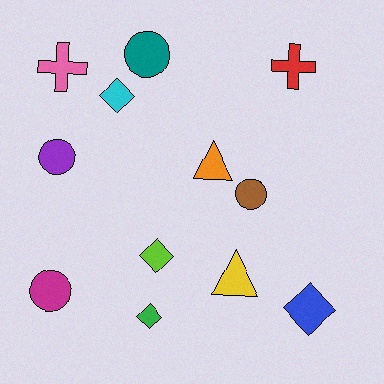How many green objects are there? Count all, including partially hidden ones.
There is 1 green object.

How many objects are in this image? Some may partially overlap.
There are 12 objects.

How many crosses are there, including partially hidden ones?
There are 2 crosses.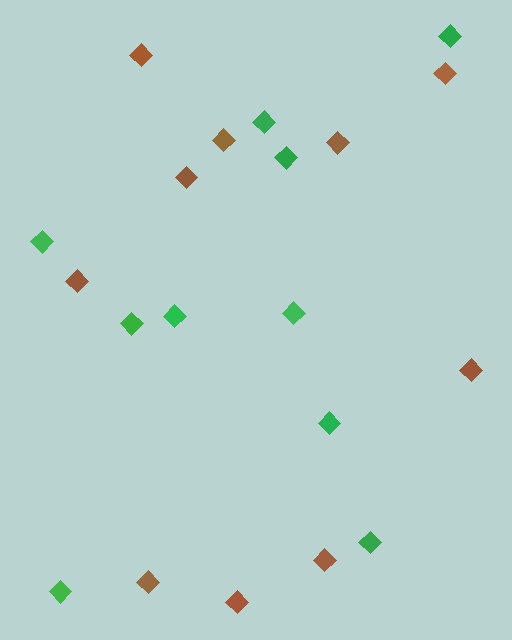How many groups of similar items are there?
There are 2 groups: one group of green diamonds (10) and one group of brown diamonds (10).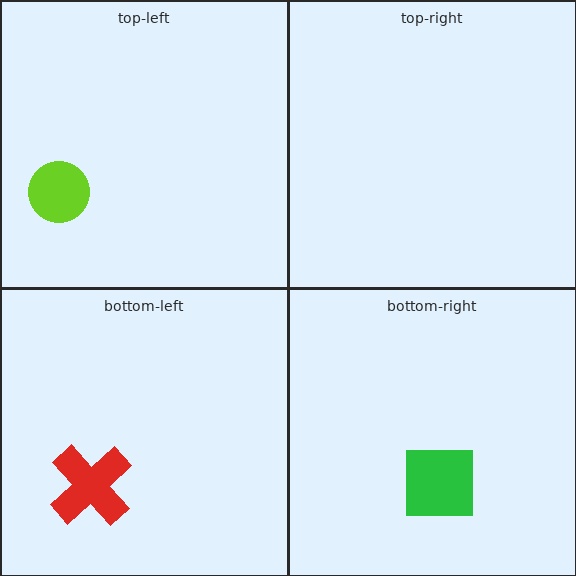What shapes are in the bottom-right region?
The green square.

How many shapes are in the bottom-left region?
1.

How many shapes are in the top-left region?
1.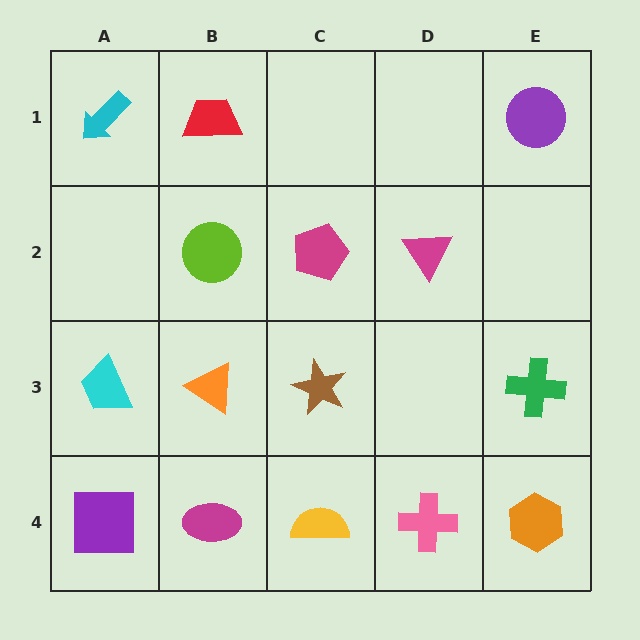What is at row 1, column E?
A purple circle.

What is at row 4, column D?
A pink cross.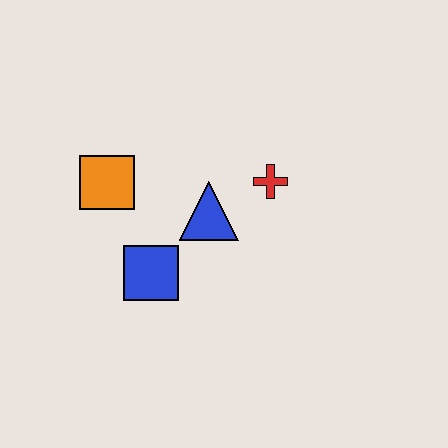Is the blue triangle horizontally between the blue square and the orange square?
No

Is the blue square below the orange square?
Yes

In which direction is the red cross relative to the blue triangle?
The red cross is to the right of the blue triangle.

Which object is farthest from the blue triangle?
The orange square is farthest from the blue triangle.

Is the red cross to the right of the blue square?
Yes